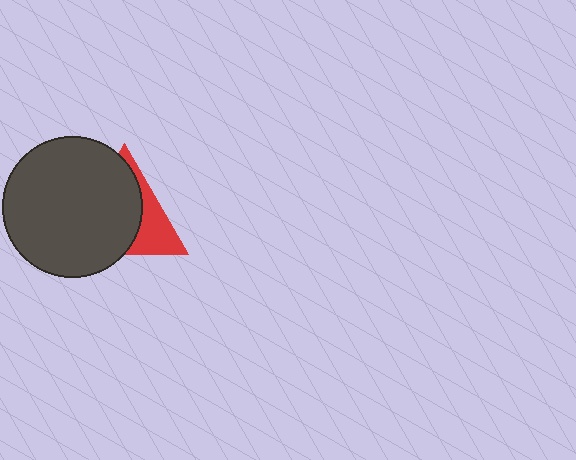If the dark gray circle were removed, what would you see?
You would see the complete red triangle.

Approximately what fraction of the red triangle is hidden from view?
Roughly 66% of the red triangle is hidden behind the dark gray circle.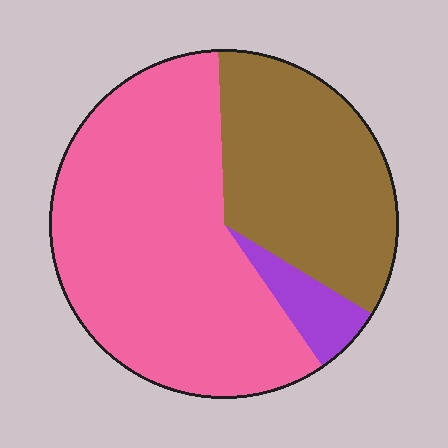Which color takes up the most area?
Pink, at roughly 60%.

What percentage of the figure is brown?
Brown covers about 35% of the figure.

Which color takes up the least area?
Purple, at roughly 5%.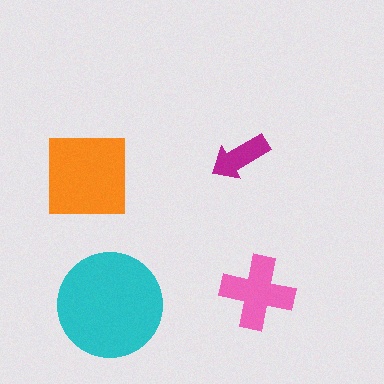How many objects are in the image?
There are 4 objects in the image.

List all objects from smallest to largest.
The magenta arrow, the pink cross, the orange square, the cyan circle.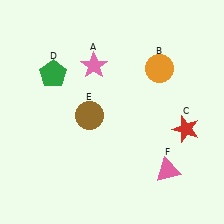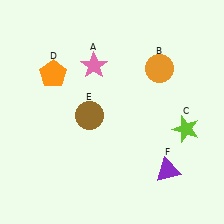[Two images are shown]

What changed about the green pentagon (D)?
In Image 1, D is green. In Image 2, it changed to orange.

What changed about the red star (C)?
In Image 1, C is red. In Image 2, it changed to lime.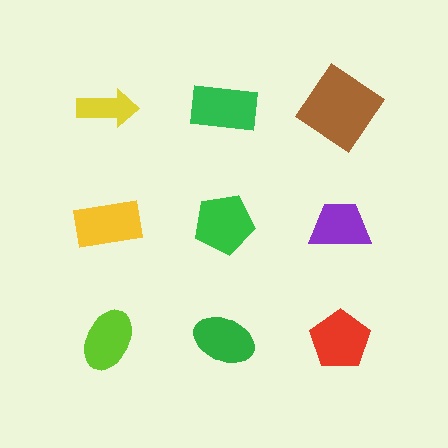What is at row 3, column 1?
A lime ellipse.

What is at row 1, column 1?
A yellow arrow.